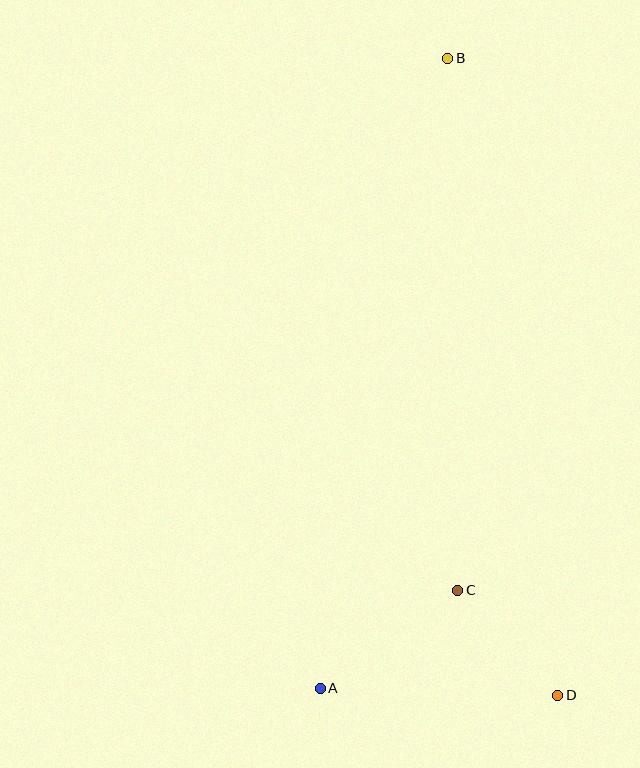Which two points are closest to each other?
Points C and D are closest to each other.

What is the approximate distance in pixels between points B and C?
The distance between B and C is approximately 532 pixels.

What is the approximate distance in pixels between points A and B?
The distance between A and B is approximately 643 pixels.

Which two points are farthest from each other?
Points B and D are farthest from each other.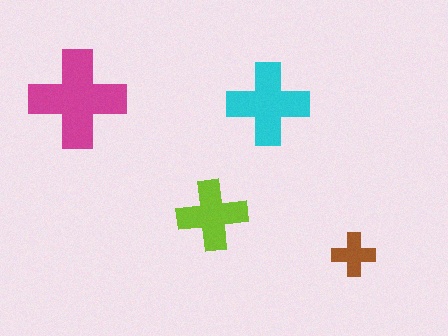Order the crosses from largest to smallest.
the magenta one, the cyan one, the lime one, the brown one.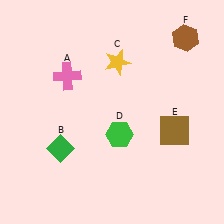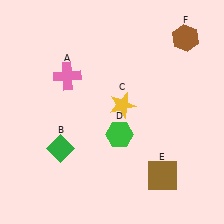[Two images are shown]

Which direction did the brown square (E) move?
The brown square (E) moved down.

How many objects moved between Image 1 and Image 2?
2 objects moved between the two images.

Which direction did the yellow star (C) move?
The yellow star (C) moved down.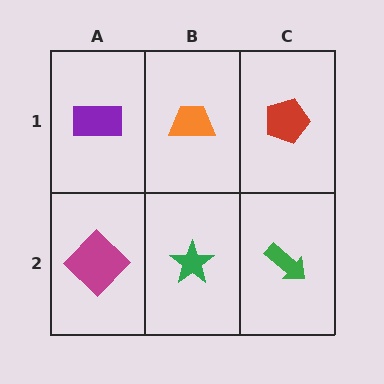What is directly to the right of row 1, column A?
An orange trapezoid.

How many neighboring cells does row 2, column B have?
3.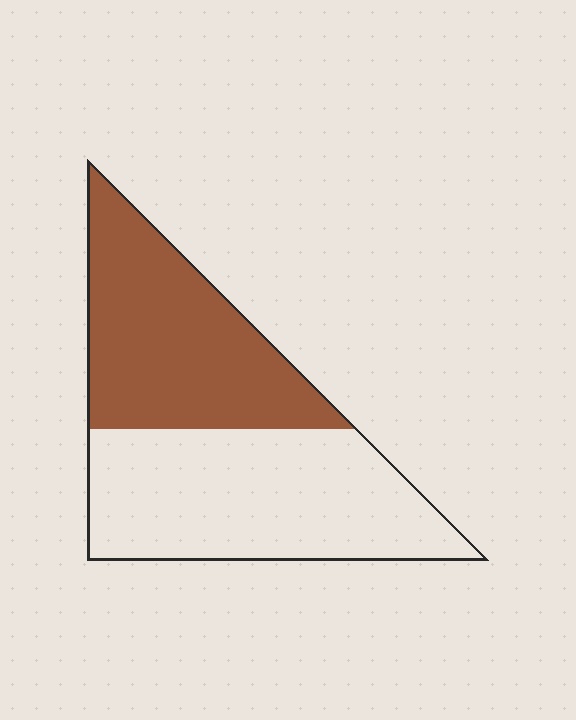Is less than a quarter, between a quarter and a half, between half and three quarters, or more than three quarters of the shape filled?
Between a quarter and a half.